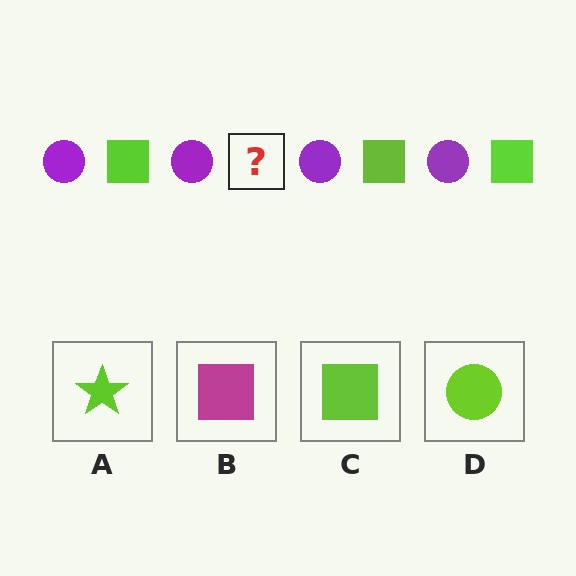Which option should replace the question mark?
Option C.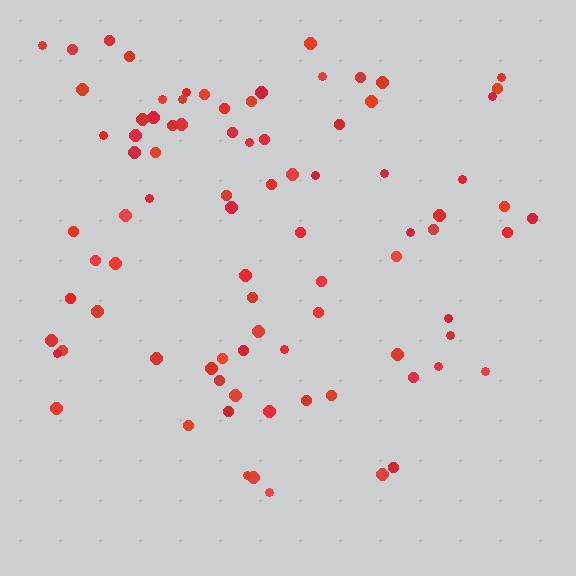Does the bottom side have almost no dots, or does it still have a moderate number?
Still a moderate number, just noticeably fewer than the top.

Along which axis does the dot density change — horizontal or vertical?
Vertical.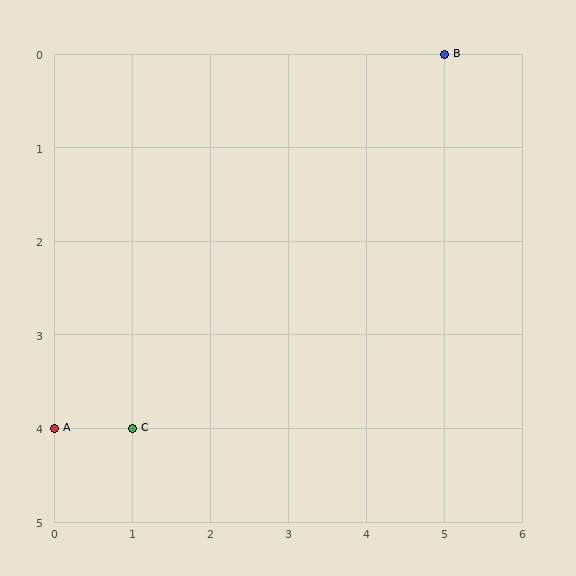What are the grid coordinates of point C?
Point C is at grid coordinates (1, 4).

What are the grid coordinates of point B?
Point B is at grid coordinates (5, 0).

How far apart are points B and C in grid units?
Points B and C are 4 columns and 4 rows apart (about 5.7 grid units diagonally).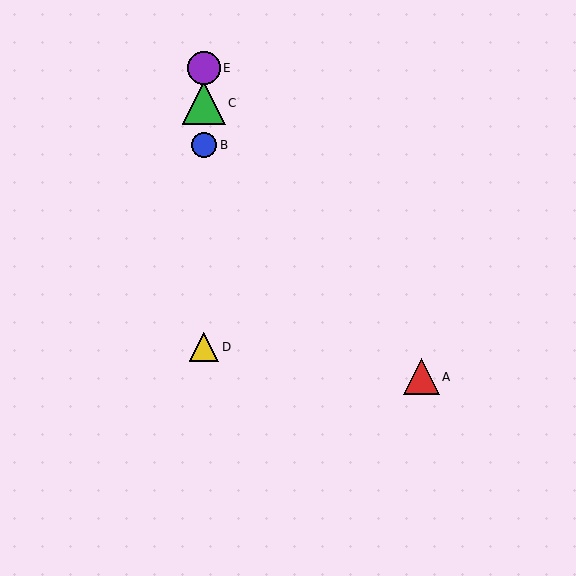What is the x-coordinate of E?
Object E is at x≈204.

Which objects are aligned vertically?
Objects B, C, D, E are aligned vertically.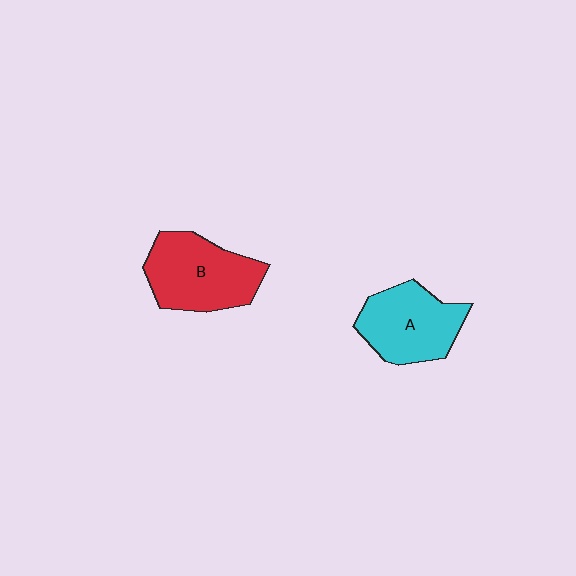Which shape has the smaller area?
Shape A (cyan).